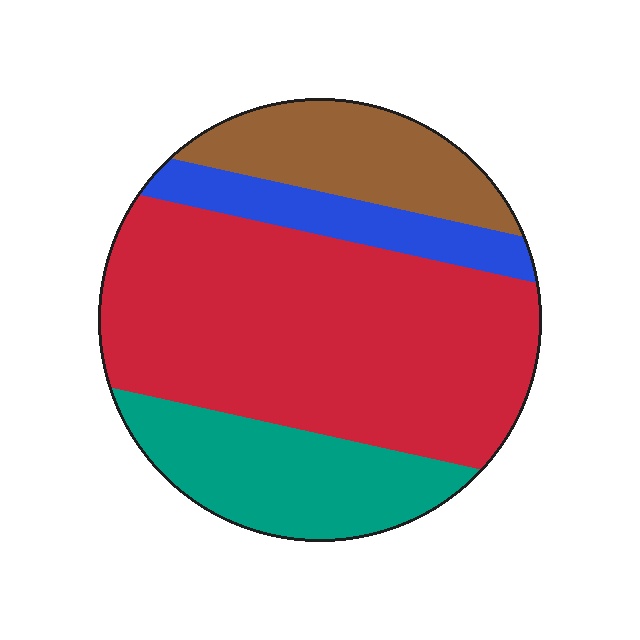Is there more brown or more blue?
Brown.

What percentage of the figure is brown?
Brown covers roughly 15% of the figure.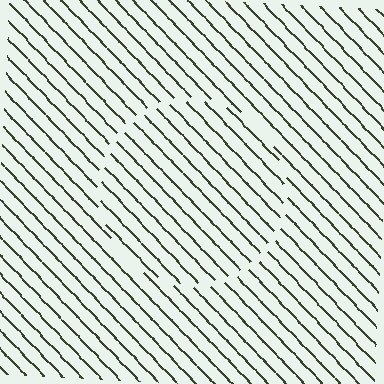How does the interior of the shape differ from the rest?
The interior of the shape contains the same grating, shifted by half a period — the contour is defined by the phase discontinuity where line-ends from the inner and outer gratings abut.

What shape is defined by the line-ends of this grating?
An illusory circle. The interior of the shape contains the same grating, shifted by half a period — the contour is defined by the phase discontinuity where line-ends from the inner and outer gratings abut.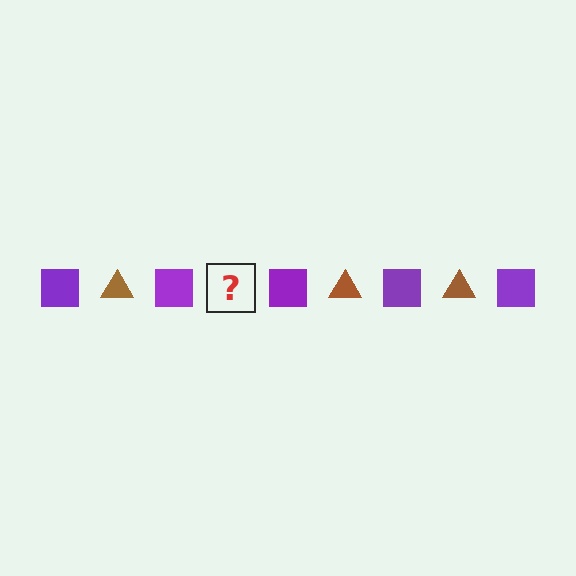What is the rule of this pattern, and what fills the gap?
The rule is that the pattern alternates between purple square and brown triangle. The gap should be filled with a brown triangle.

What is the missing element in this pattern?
The missing element is a brown triangle.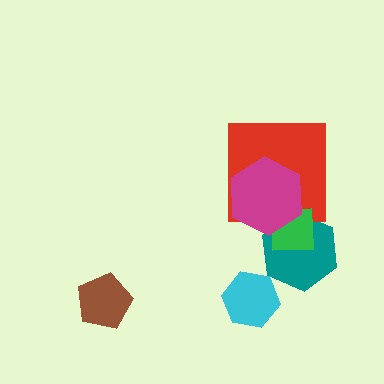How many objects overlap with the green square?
3 objects overlap with the green square.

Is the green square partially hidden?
Yes, it is partially covered by another shape.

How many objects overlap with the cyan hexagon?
0 objects overlap with the cyan hexagon.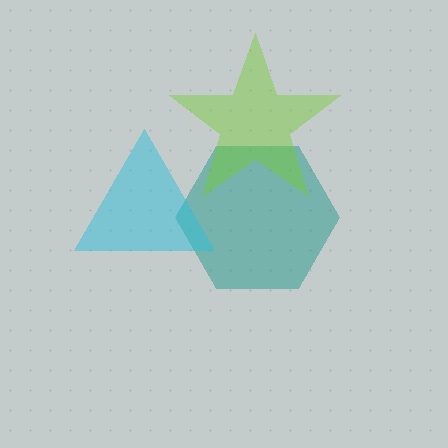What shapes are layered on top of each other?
The layered shapes are: a teal hexagon, a lime star, a cyan triangle.